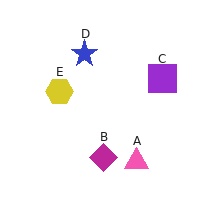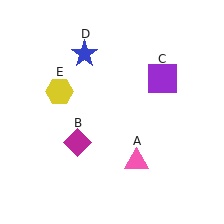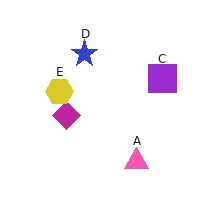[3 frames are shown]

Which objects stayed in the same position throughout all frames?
Pink triangle (object A) and purple square (object C) and blue star (object D) and yellow hexagon (object E) remained stationary.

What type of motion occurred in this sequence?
The magenta diamond (object B) rotated clockwise around the center of the scene.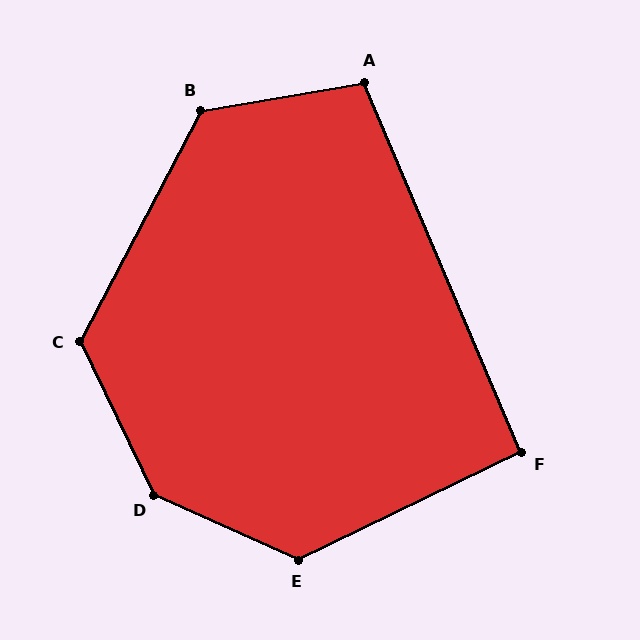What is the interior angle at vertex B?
Approximately 127 degrees (obtuse).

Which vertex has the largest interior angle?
D, at approximately 140 degrees.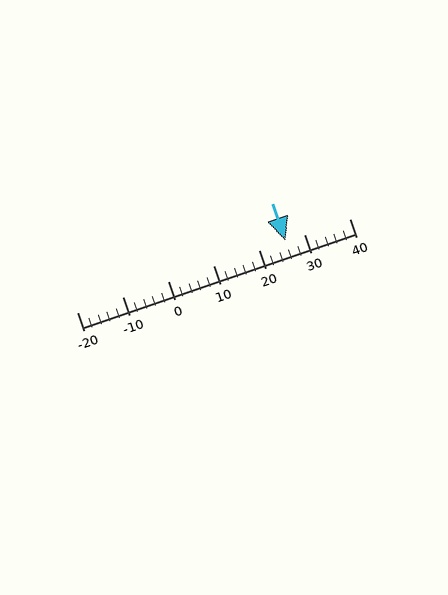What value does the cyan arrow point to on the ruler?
The cyan arrow points to approximately 26.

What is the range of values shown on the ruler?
The ruler shows values from -20 to 40.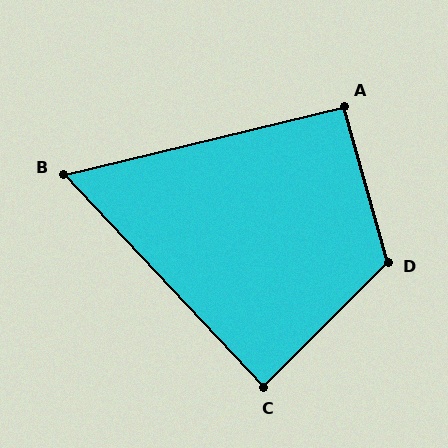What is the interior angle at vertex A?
Approximately 92 degrees (approximately right).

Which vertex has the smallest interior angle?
B, at approximately 60 degrees.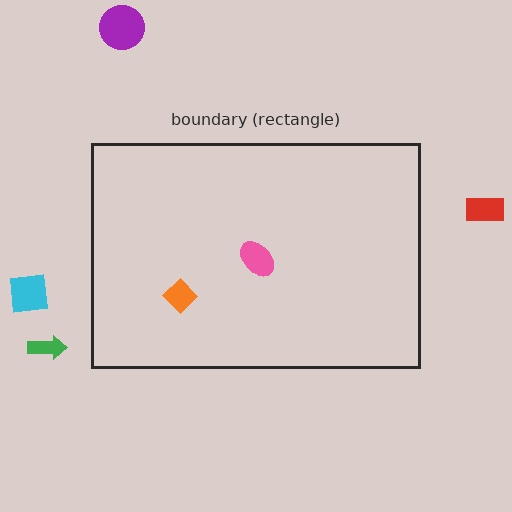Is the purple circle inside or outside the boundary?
Outside.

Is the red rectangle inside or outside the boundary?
Outside.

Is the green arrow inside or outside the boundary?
Outside.